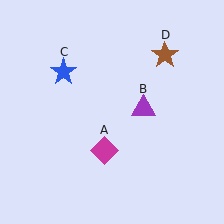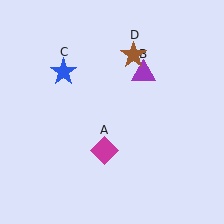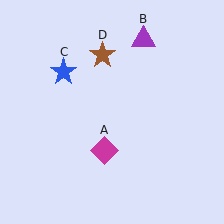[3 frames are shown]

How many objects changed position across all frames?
2 objects changed position: purple triangle (object B), brown star (object D).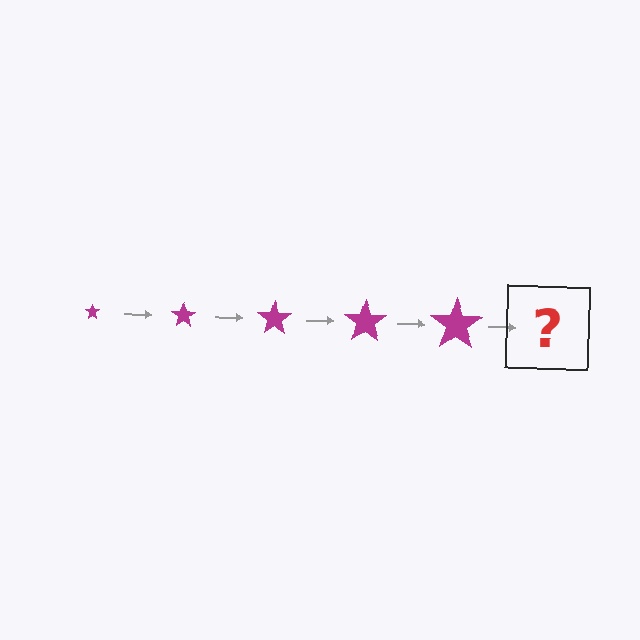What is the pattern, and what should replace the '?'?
The pattern is that the star gets progressively larger each step. The '?' should be a magenta star, larger than the previous one.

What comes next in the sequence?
The next element should be a magenta star, larger than the previous one.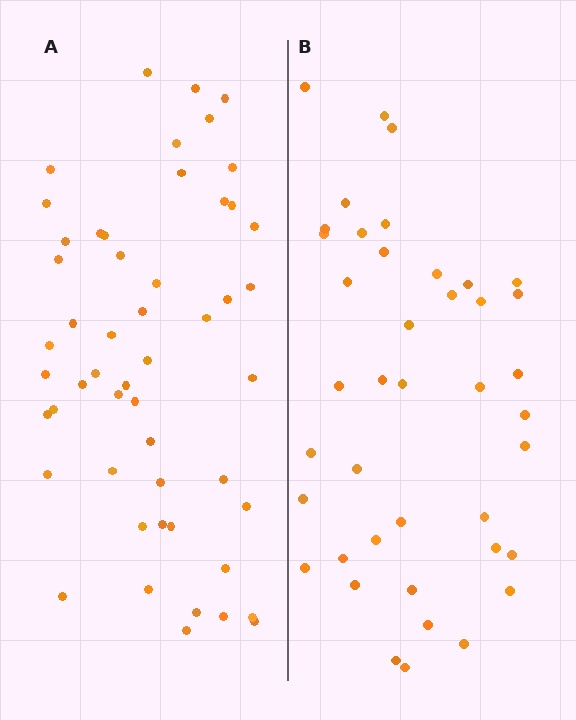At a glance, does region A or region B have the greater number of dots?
Region A (the left region) has more dots.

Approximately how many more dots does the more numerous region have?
Region A has roughly 12 or so more dots than region B.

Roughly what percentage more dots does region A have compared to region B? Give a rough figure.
About 25% more.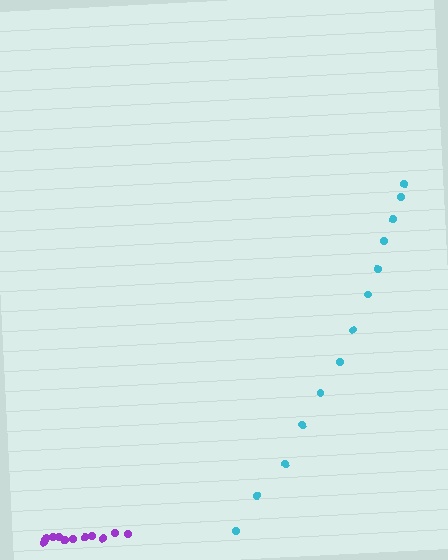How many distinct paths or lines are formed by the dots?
There are 2 distinct paths.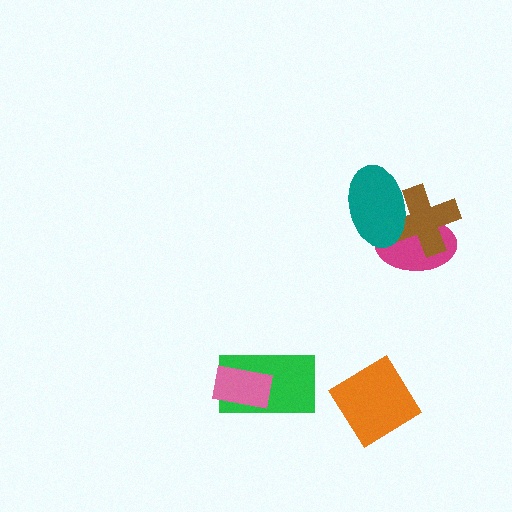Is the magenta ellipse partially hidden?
Yes, it is partially covered by another shape.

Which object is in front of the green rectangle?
The pink rectangle is in front of the green rectangle.